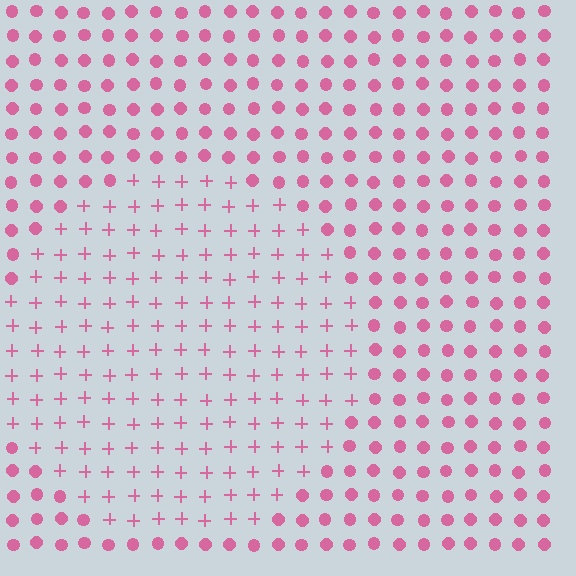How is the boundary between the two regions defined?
The boundary is defined by a change in element shape: plus signs inside vs. circles outside. All elements share the same color and spacing.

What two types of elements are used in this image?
The image uses plus signs inside the circle region and circles outside it.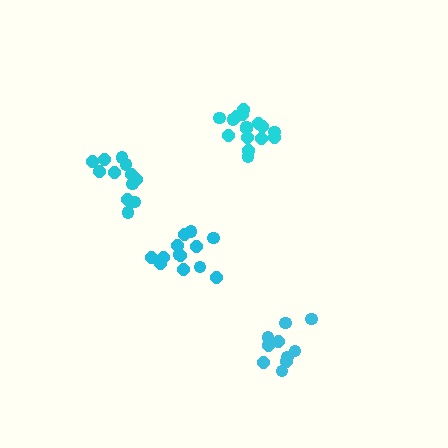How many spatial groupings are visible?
There are 4 spatial groupings.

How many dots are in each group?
Group 1: 16 dots, Group 2: 10 dots, Group 3: 12 dots, Group 4: 13 dots (51 total).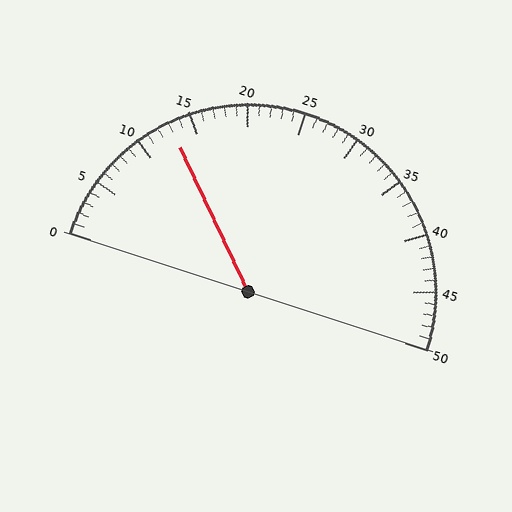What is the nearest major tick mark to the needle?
The nearest major tick mark is 15.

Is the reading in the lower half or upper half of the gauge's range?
The reading is in the lower half of the range (0 to 50).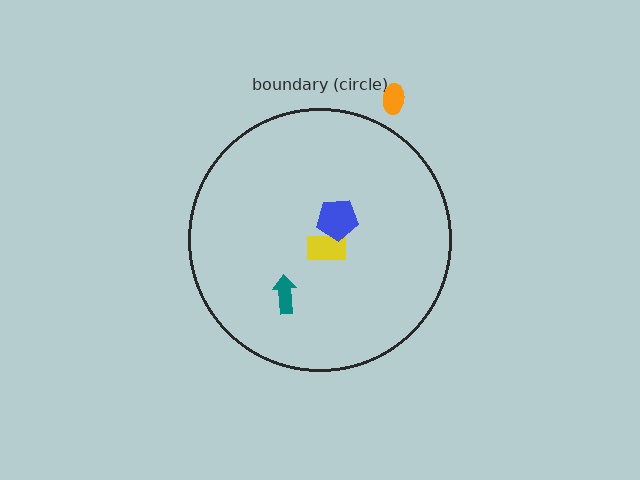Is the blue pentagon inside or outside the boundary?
Inside.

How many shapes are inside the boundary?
3 inside, 1 outside.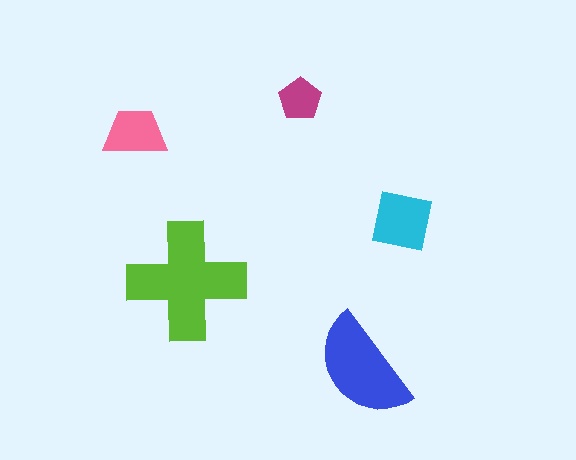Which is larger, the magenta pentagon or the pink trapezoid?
The pink trapezoid.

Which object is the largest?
The lime cross.